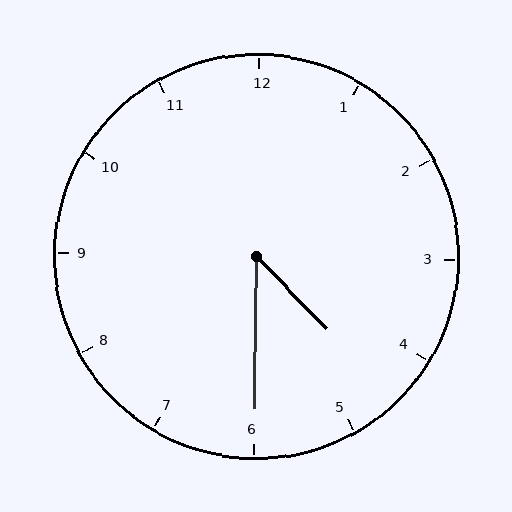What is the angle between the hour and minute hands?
Approximately 45 degrees.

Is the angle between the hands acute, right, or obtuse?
It is acute.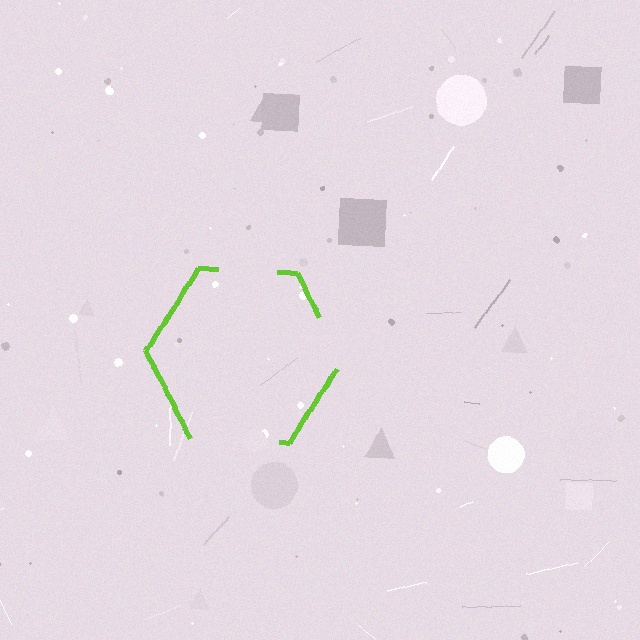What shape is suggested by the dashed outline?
The dashed outline suggests a hexagon.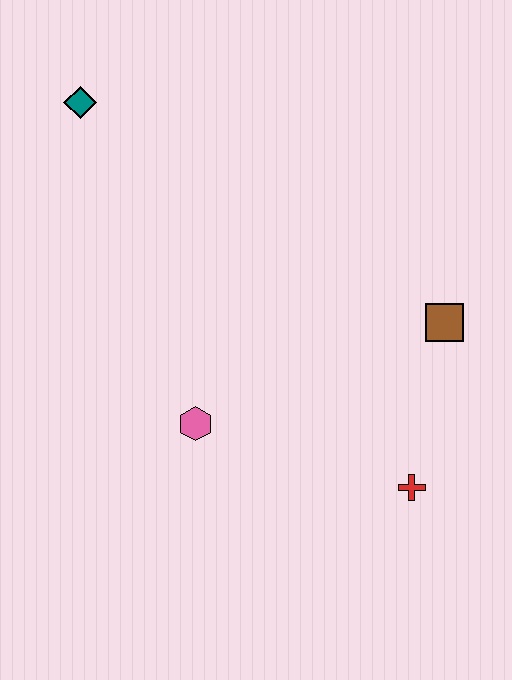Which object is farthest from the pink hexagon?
The teal diamond is farthest from the pink hexagon.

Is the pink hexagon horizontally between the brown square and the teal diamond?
Yes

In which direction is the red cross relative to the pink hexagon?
The red cross is to the right of the pink hexagon.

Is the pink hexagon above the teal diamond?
No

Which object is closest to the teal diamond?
The pink hexagon is closest to the teal diamond.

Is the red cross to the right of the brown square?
No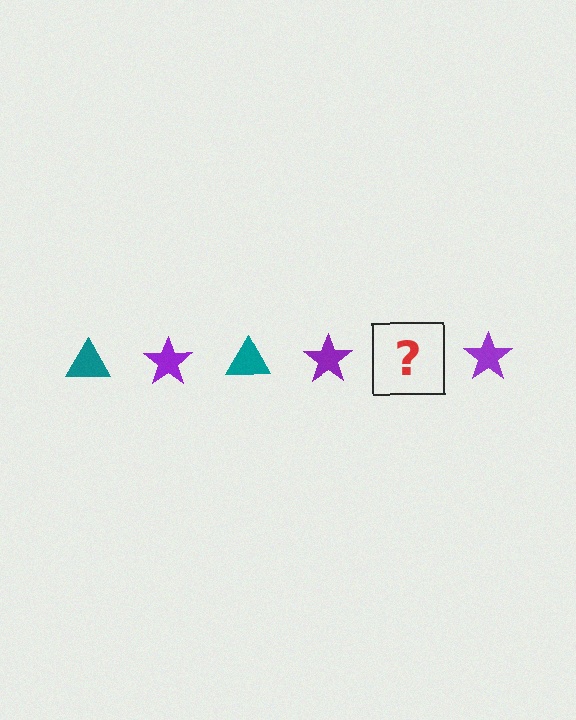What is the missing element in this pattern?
The missing element is a teal triangle.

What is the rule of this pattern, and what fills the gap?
The rule is that the pattern alternates between teal triangle and purple star. The gap should be filled with a teal triangle.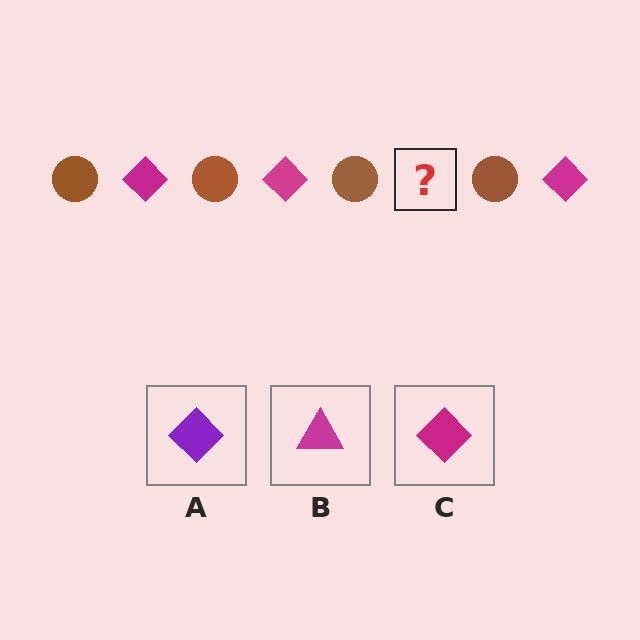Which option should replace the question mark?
Option C.